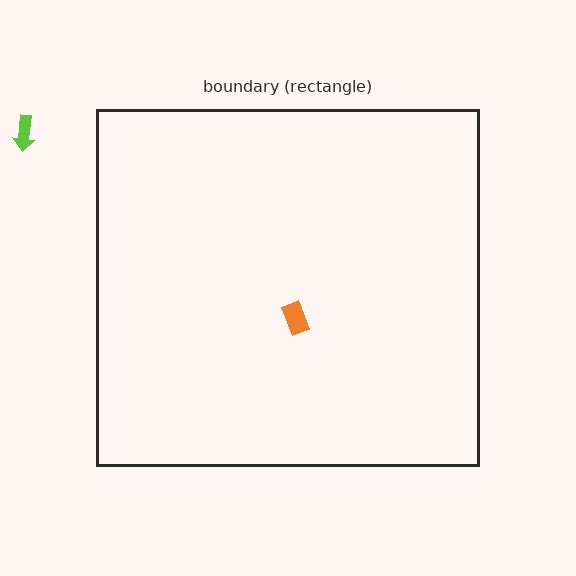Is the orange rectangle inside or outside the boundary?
Inside.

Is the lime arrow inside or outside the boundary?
Outside.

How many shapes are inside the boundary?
1 inside, 1 outside.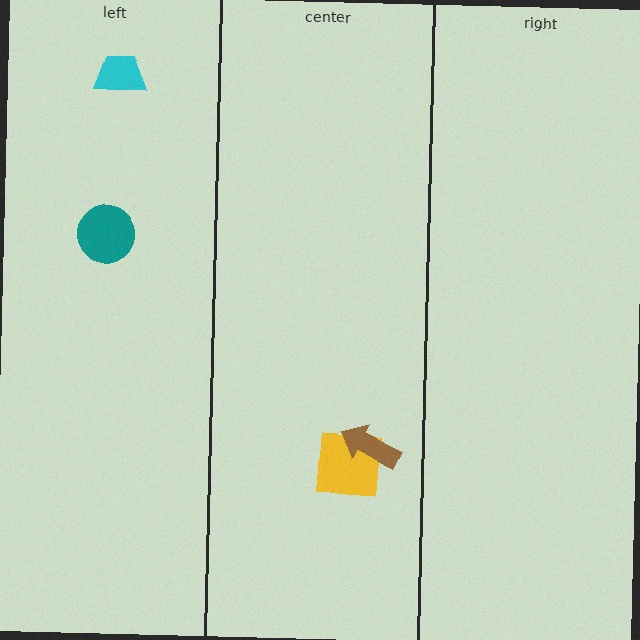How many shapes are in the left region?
2.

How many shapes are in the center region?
2.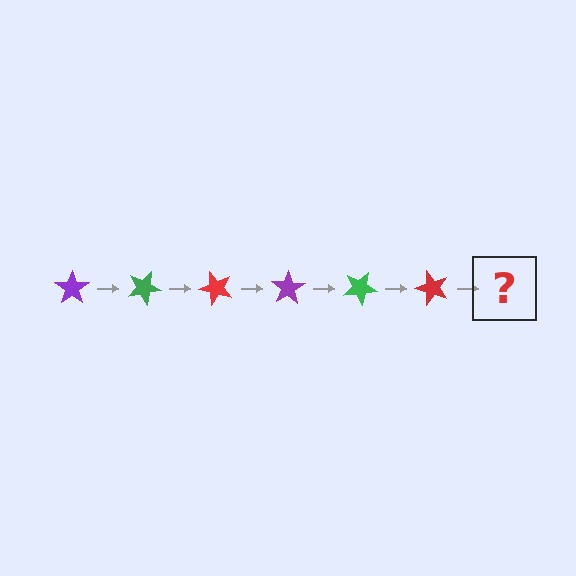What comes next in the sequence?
The next element should be a purple star, rotated 150 degrees from the start.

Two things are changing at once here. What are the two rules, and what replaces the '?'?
The two rules are that it rotates 25 degrees each step and the color cycles through purple, green, and red. The '?' should be a purple star, rotated 150 degrees from the start.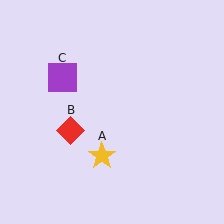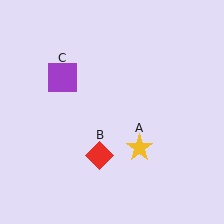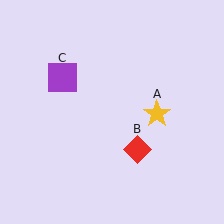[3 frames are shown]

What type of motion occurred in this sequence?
The yellow star (object A), red diamond (object B) rotated counterclockwise around the center of the scene.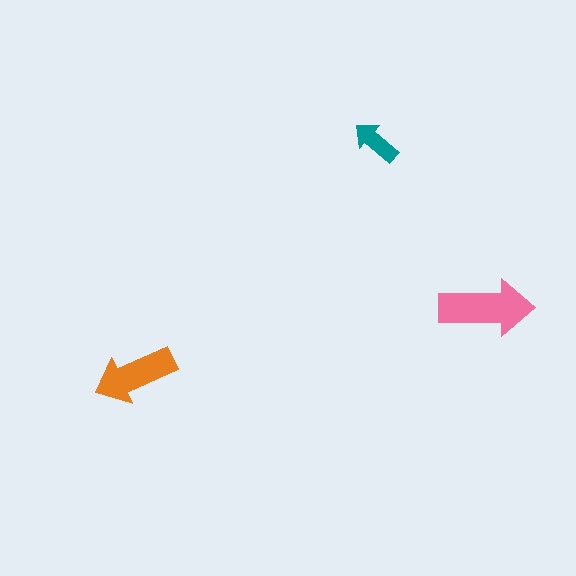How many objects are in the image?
There are 3 objects in the image.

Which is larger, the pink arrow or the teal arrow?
The pink one.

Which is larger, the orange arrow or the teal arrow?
The orange one.